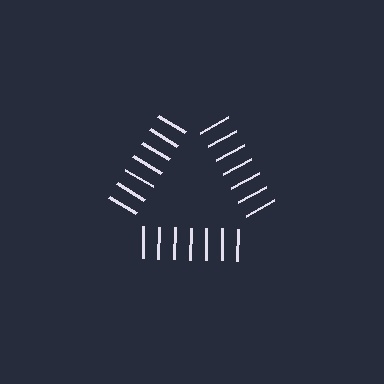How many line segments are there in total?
21 — 7 along each of the 3 edges.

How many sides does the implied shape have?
3 sides — the line-ends trace a triangle.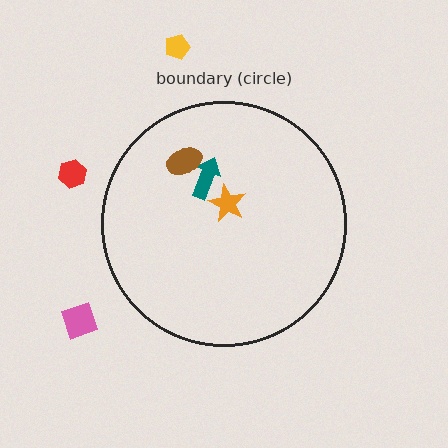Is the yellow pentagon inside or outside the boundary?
Outside.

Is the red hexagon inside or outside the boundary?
Outside.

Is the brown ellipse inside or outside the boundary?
Inside.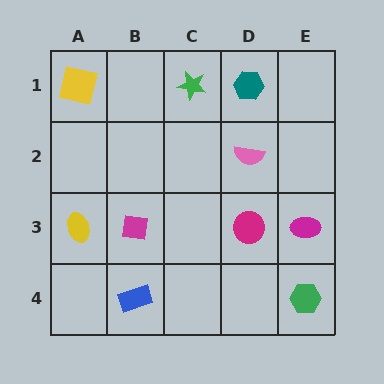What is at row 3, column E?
A magenta ellipse.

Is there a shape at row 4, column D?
No, that cell is empty.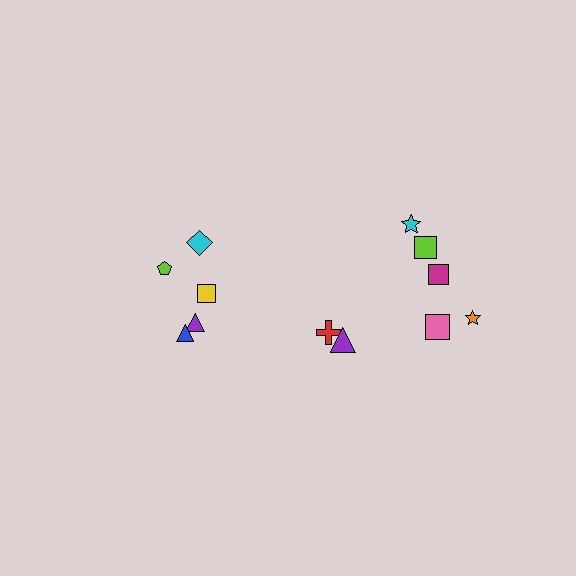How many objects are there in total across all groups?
There are 12 objects.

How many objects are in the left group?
There are 5 objects.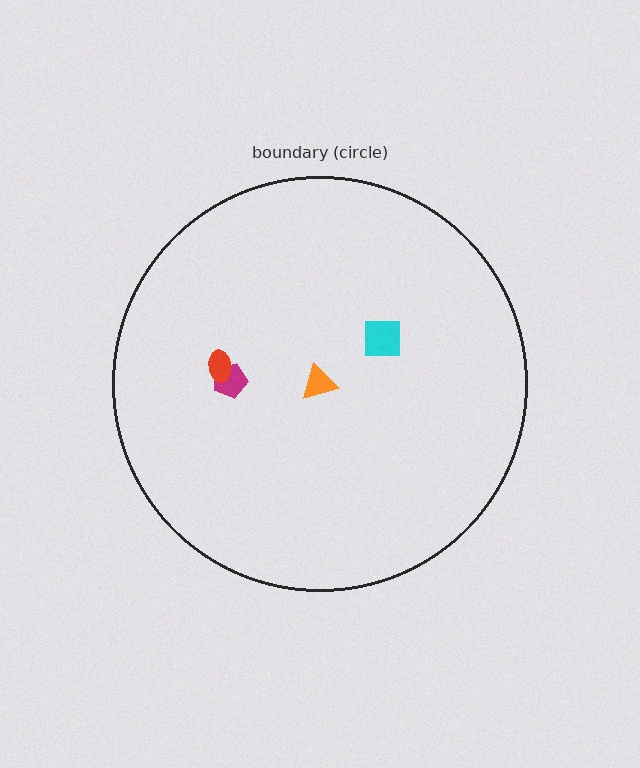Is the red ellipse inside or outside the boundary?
Inside.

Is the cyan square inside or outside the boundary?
Inside.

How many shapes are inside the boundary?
4 inside, 0 outside.